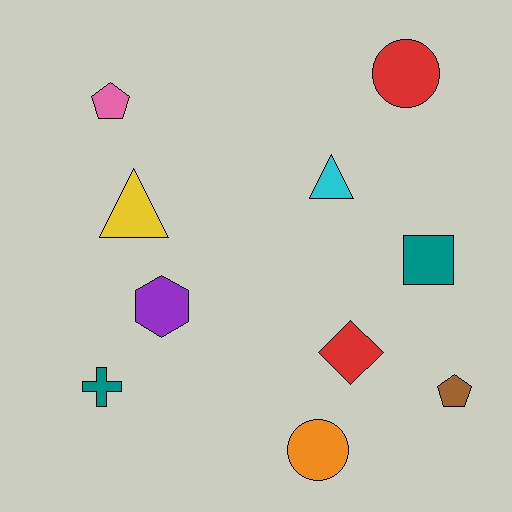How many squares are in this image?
There is 1 square.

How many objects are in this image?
There are 10 objects.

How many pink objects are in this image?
There is 1 pink object.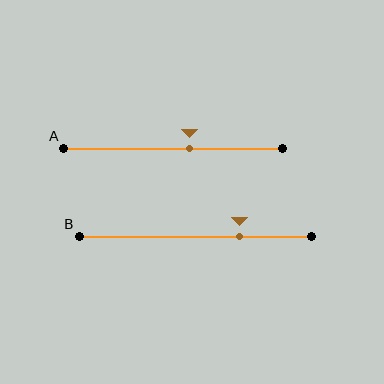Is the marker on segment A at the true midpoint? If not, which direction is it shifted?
No, the marker on segment A is shifted to the right by about 7% of the segment length.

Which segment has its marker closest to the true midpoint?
Segment A has its marker closest to the true midpoint.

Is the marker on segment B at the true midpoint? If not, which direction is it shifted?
No, the marker on segment B is shifted to the right by about 19% of the segment length.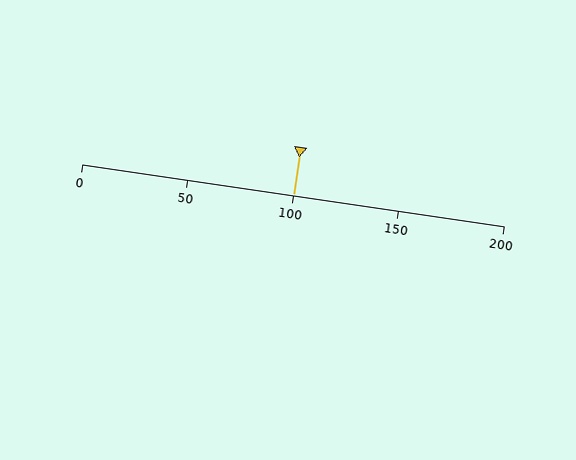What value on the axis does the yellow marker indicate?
The marker indicates approximately 100.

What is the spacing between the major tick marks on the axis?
The major ticks are spaced 50 apart.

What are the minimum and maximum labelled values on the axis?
The axis runs from 0 to 200.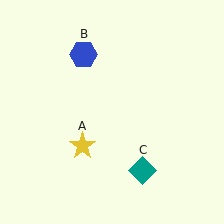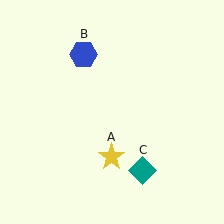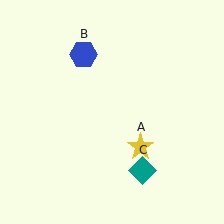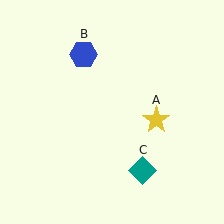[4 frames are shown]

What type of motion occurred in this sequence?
The yellow star (object A) rotated counterclockwise around the center of the scene.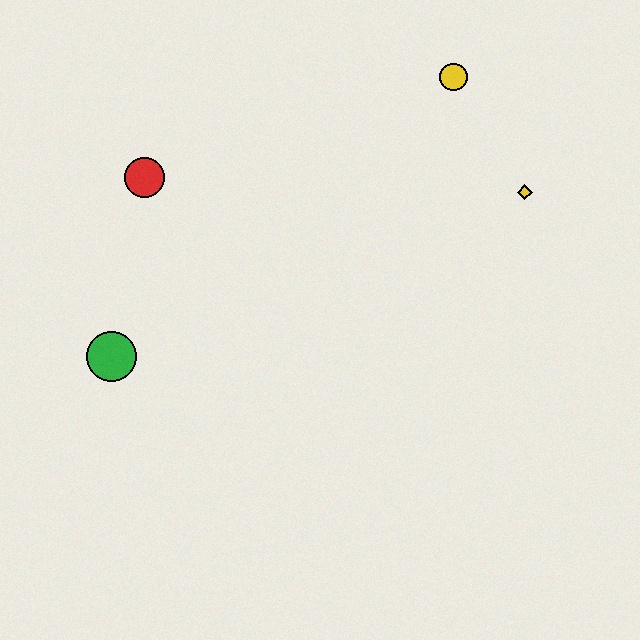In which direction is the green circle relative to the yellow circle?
The green circle is to the left of the yellow circle.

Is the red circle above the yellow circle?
No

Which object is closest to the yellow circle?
The yellow diamond is closest to the yellow circle.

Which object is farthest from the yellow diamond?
The green circle is farthest from the yellow diamond.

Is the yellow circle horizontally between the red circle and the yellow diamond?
Yes